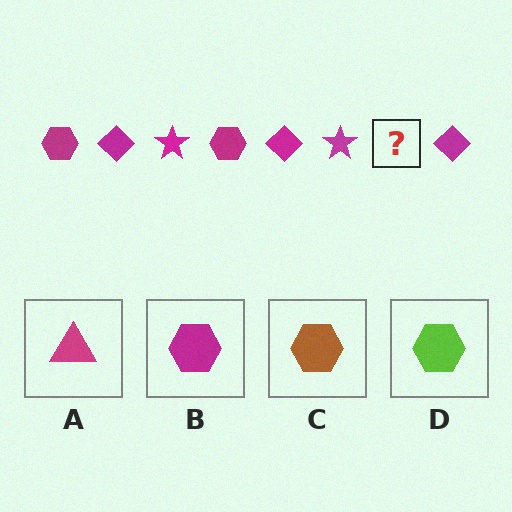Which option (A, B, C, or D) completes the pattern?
B.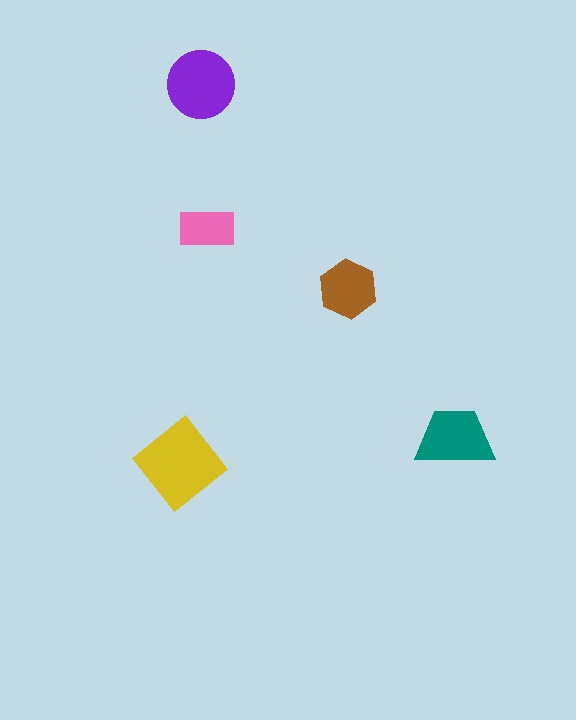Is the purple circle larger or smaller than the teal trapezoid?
Larger.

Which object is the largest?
The yellow diamond.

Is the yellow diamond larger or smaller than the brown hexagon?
Larger.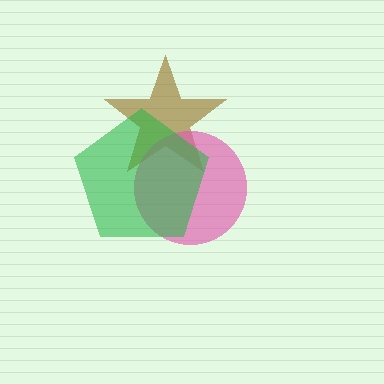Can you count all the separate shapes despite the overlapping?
Yes, there are 3 separate shapes.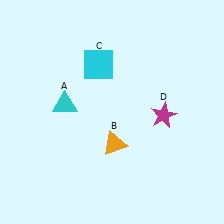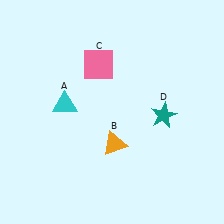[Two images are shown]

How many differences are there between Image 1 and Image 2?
There are 2 differences between the two images.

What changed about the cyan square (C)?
In Image 1, C is cyan. In Image 2, it changed to pink.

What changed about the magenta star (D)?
In Image 1, D is magenta. In Image 2, it changed to teal.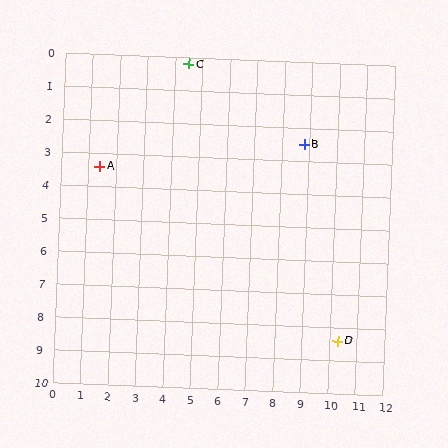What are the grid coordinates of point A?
Point A is at approximately (1.4, 3.4).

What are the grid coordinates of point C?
Point C is at approximately (4.5, 0.2).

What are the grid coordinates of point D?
Point D is at approximately (10.3, 8.4).